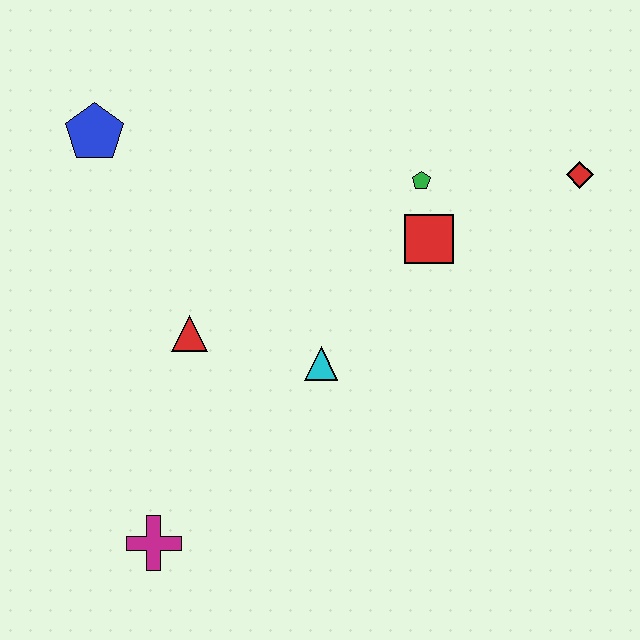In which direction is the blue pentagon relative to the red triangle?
The blue pentagon is above the red triangle.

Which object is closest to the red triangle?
The cyan triangle is closest to the red triangle.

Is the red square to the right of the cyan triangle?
Yes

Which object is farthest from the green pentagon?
The magenta cross is farthest from the green pentagon.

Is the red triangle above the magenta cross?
Yes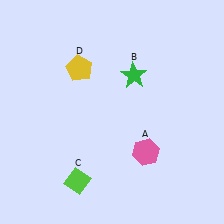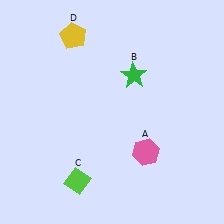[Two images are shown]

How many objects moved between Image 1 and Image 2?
1 object moved between the two images.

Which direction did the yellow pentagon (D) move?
The yellow pentagon (D) moved up.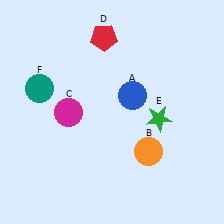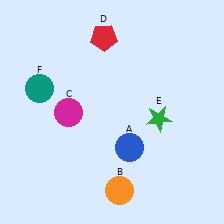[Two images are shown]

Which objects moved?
The objects that moved are: the blue circle (A), the orange circle (B).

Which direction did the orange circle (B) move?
The orange circle (B) moved down.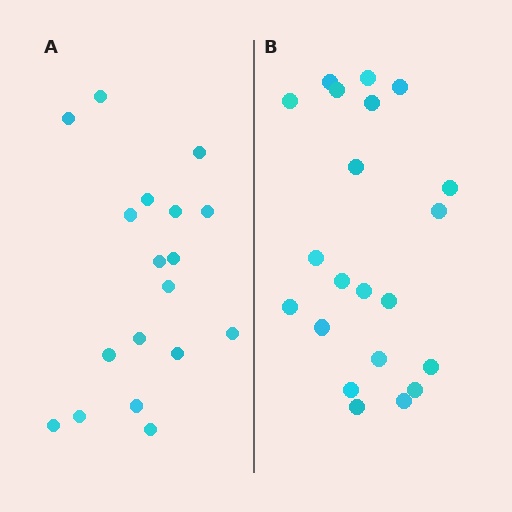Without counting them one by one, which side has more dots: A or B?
Region B (the right region) has more dots.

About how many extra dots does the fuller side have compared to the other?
Region B has just a few more — roughly 2 or 3 more dots than region A.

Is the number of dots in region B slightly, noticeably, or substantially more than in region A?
Region B has only slightly more — the two regions are fairly close. The ratio is roughly 1.2 to 1.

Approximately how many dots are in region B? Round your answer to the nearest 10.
About 20 dots. (The exact count is 21, which rounds to 20.)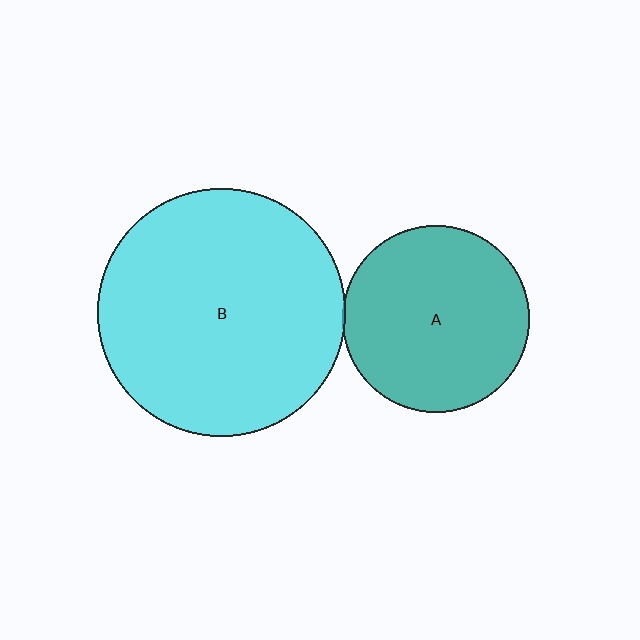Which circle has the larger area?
Circle B (cyan).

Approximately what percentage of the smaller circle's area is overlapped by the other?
Approximately 5%.